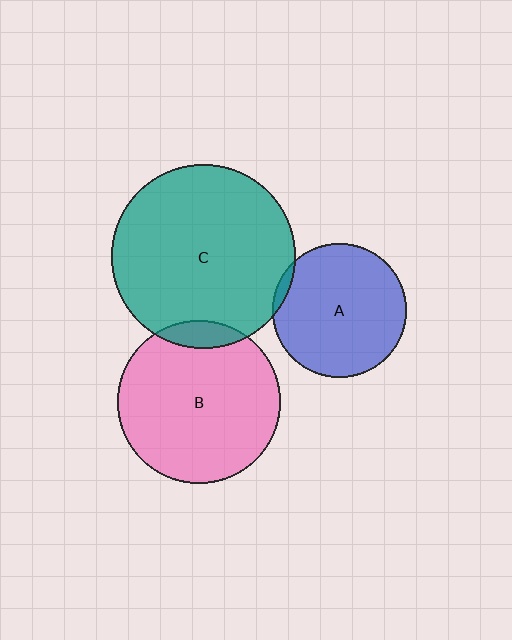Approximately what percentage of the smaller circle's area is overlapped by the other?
Approximately 5%.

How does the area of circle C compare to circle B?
Approximately 1.3 times.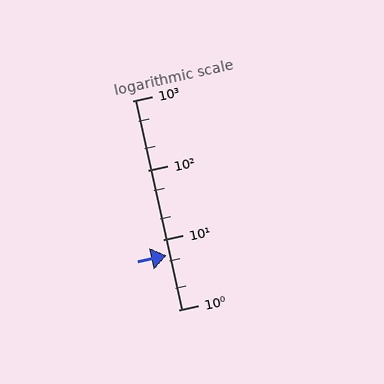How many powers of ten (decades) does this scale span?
The scale spans 3 decades, from 1 to 1000.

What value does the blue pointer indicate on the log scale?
The pointer indicates approximately 6.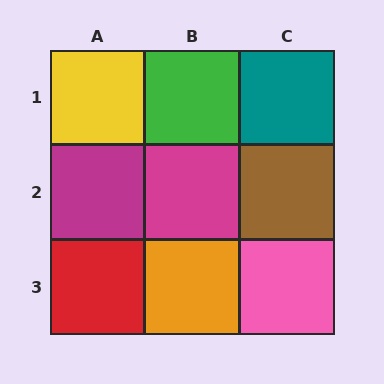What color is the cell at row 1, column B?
Green.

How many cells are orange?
1 cell is orange.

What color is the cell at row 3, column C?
Pink.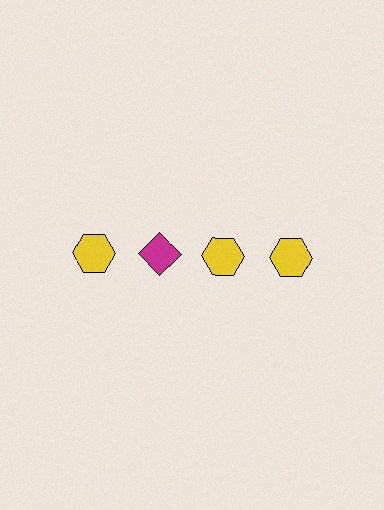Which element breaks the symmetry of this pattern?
The magenta diamond in the top row, second from left column breaks the symmetry. All other shapes are yellow hexagons.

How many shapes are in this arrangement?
There are 4 shapes arranged in a grid pattern.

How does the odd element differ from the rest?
It differs in both color (magenta instead of yellow) and shape (diamond instead of hexagon).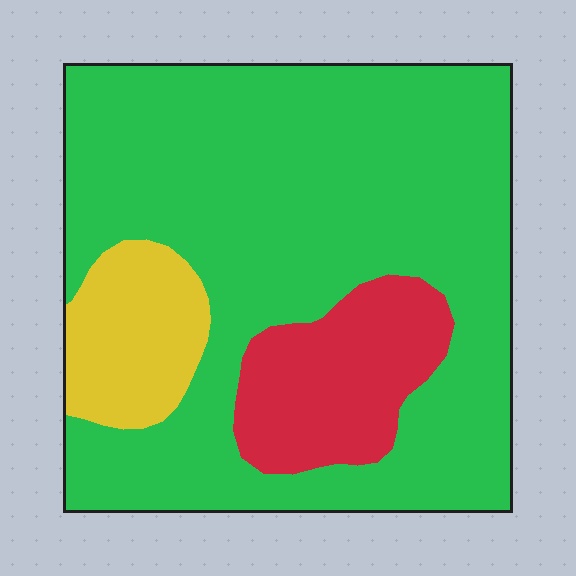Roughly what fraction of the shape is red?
Red takes up about one sixth (1/6) of the shape.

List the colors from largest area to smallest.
From largest to smallest: green, red, yellow.